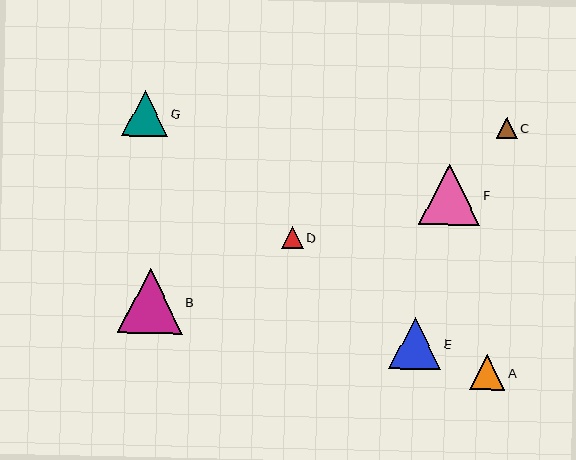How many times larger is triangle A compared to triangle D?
Triangle A is approximately 1.6 times the size of triangle D.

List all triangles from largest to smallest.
From largest to smallest: B, F, E, G, A, D, C.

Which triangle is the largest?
Triangle B is the largest with a size of approximately 65 pixels.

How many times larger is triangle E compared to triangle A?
Triangle E is approximately 1.5 times the size of triangle A.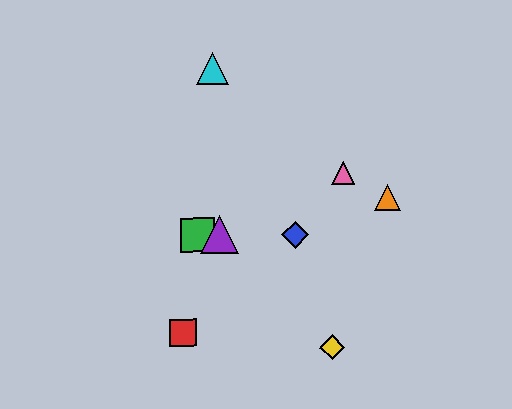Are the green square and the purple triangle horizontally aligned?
Yes, both are at y≈235.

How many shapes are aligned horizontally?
3 shapes (the blue diamond, the green square, the purple triangle) are aligned horizontally.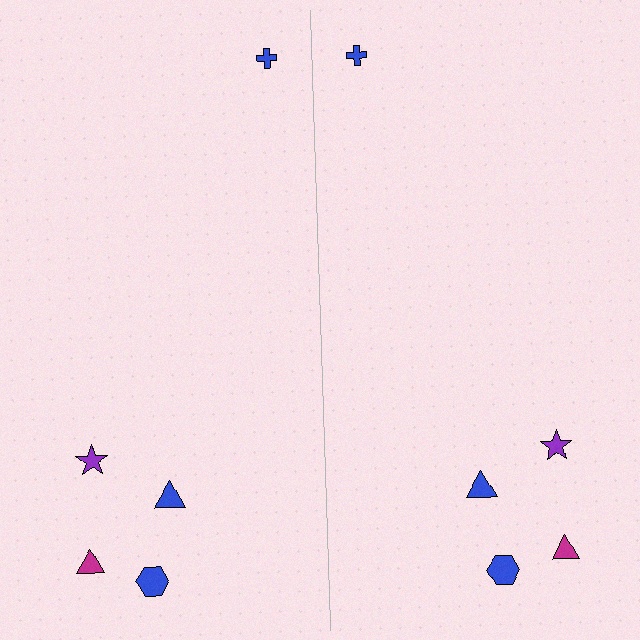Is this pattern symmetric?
Yes, this pattern has bilateral (reflection) symmetry.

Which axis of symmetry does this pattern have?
The pattern has a vertical axis of symmetry running through the center of the image.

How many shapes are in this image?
There are 10 shapes in this image.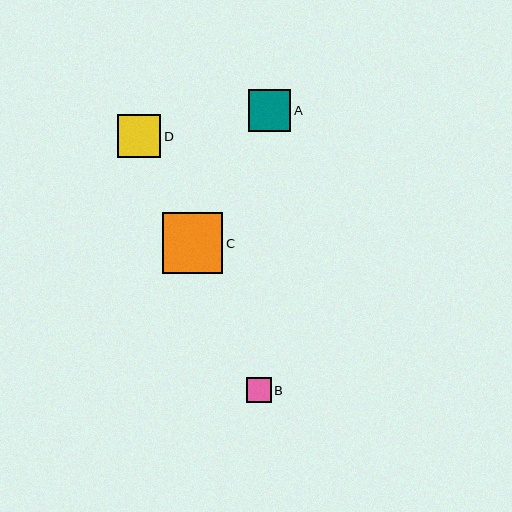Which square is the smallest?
Square B is the smallest with a size of approximately 25 pixels.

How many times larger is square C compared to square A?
Square C is approximately 1.4 times the size of square A.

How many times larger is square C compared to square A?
Square C is approximately 1.4 times the size of square A.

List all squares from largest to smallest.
From largest to smallest: C, D, A, B.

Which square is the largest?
Square C is the largest with a size of approximately 61 pixels.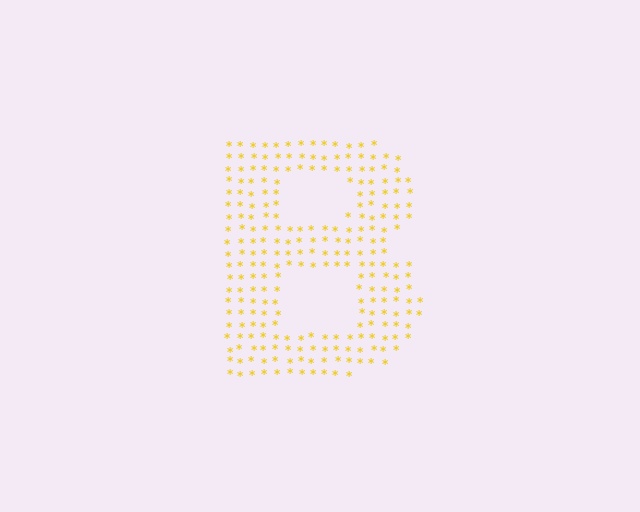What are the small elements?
The small elements are asterisks.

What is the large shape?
The large shape is the letter B.